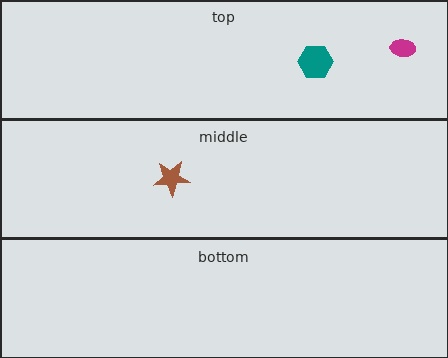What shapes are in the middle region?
The brown star.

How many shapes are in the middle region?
1.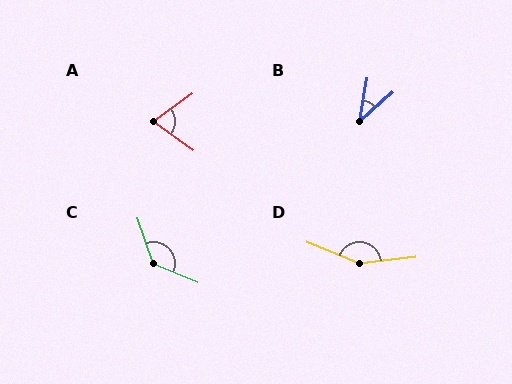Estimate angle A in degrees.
Approximately 72 degrees.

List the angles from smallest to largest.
B (38°), A (72°), C (132°), D (151°).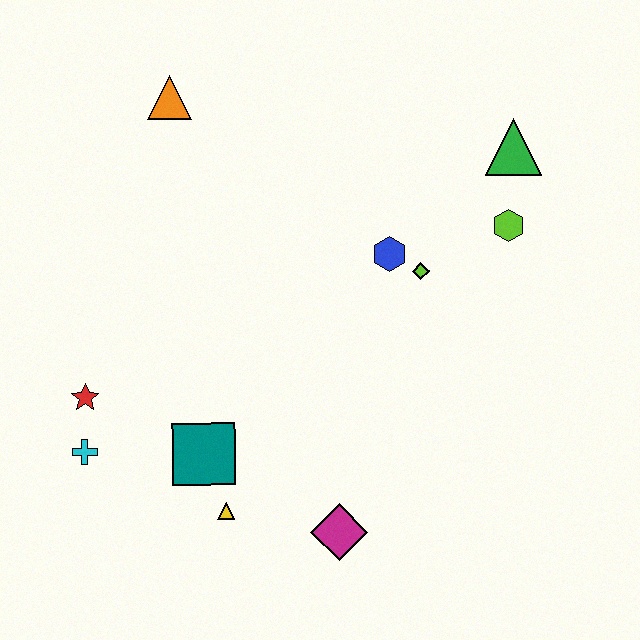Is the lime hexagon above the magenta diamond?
Yes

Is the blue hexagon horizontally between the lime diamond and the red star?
Yes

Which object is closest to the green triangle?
The lime hexagon is closest to the green triangle.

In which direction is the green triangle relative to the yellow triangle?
The green triangle is above the yellow triangle.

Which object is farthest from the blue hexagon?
The cyan cross is farthest from the blue hexagon.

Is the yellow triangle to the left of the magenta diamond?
Yes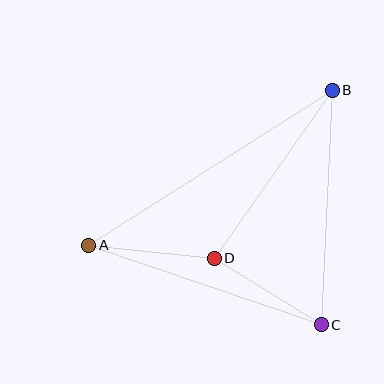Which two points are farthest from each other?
Points A and B are farthest from each other.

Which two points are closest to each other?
Points A and D are closest to each other.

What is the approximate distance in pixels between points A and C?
The distance between A and C is approximately 246 pixels.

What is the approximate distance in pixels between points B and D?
The distance between B and D is approximately 205 pixels.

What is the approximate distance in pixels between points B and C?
The distance between B and C is approximately 235 pixels.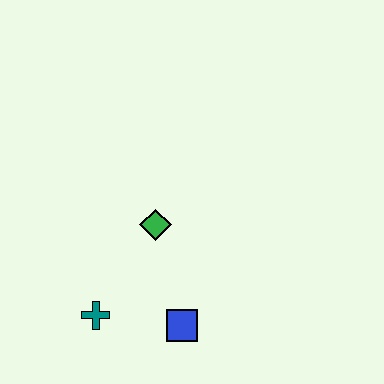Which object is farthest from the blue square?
The green diamond is farthest from the blue square.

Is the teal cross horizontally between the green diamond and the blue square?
No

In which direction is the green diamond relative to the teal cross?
The green diamond is above the teal cross.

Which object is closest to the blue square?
The teal cross is closest to the blue square.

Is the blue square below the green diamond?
Yes